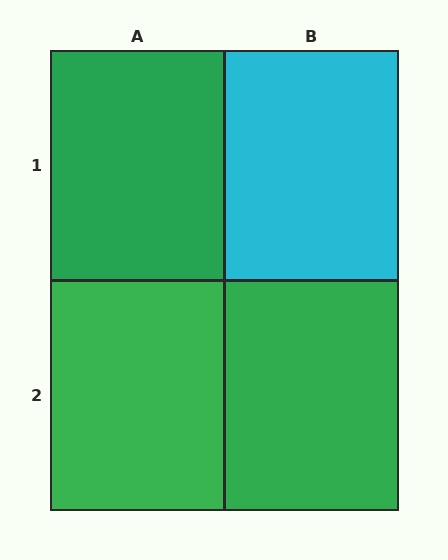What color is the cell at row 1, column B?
Cyan.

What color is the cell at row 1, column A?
Green.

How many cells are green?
3 cells are green.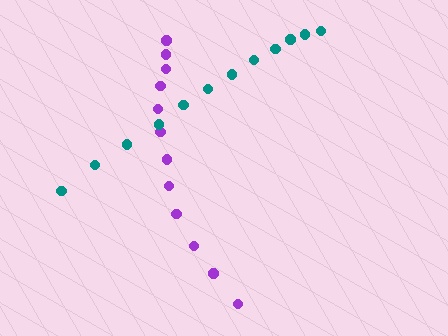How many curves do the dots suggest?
There are 2 distinct paths.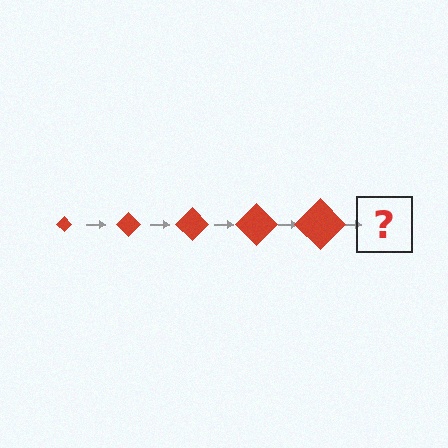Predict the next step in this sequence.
The next step is a red diamond, larger than the previous one.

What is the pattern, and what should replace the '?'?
The pattern is that the diamond gets progressively larger each step. The '?' should be a red diamond, larger than the previous one.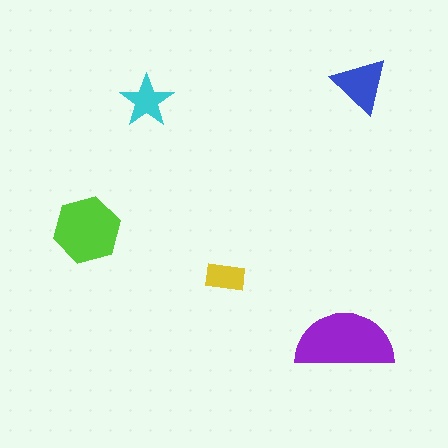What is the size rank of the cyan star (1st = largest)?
4th.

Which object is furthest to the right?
The blue triangle is rightmost.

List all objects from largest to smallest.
The purple semicircle, the lime hexagon, the blue triangle, the cyan star, the yellow rectangle.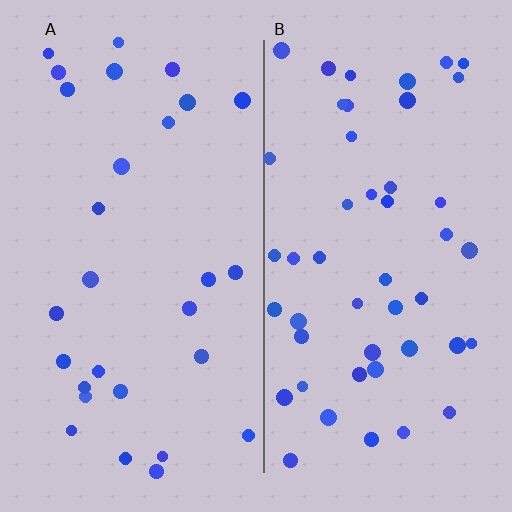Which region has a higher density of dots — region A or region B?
B (the right).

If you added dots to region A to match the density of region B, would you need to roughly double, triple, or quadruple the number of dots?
Approximately double.